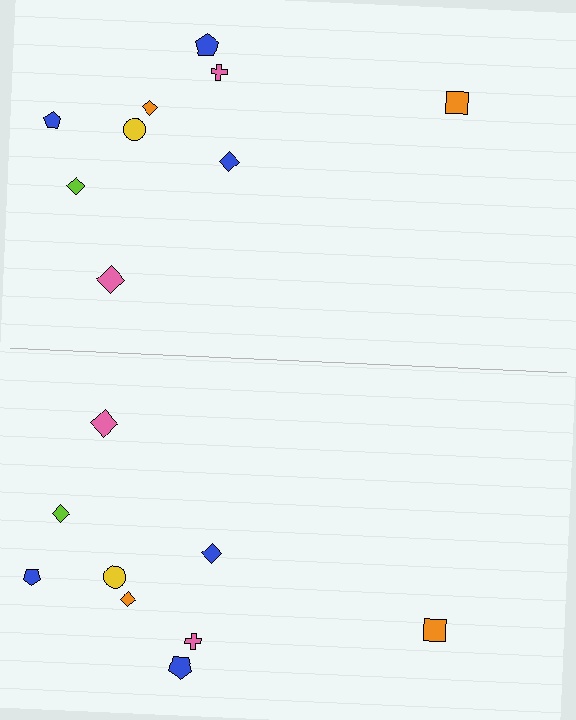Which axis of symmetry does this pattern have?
The pattern has a horizontal axis of symmetry running through the center of the image.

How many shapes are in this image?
There are 18 shapes in this image.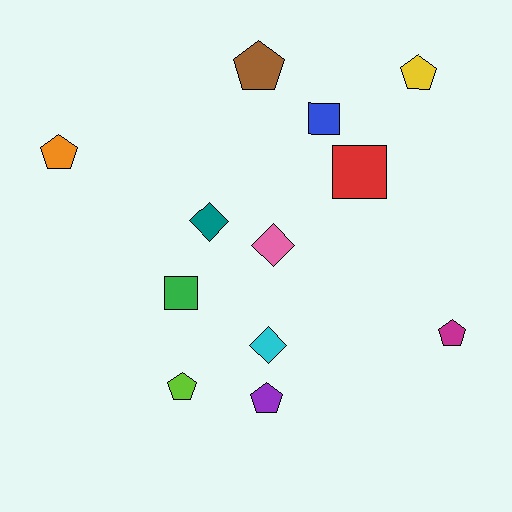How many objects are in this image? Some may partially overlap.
There are 12 objects.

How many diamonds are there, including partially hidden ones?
There are 3 diamonds.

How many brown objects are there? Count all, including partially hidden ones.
There is 1 brown object.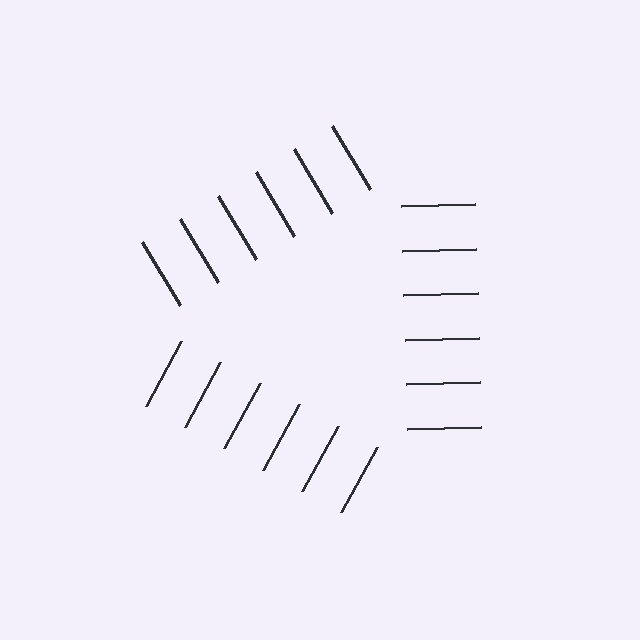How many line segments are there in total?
18 — 6 along each of the 3 edges.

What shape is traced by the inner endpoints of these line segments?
An illusory triangle — the line segments terminate on its edges but no continuous stroke is drawn.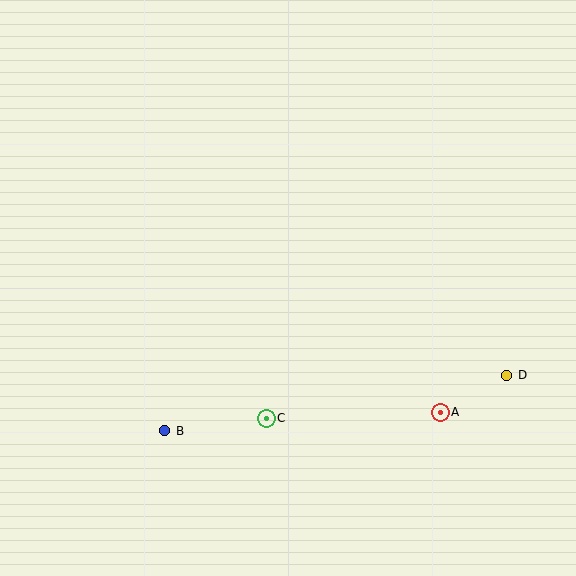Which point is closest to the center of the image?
Point C at (266, 418) is closest to the center.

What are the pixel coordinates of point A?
Point A is at (440, 412).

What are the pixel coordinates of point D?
Point D is at (507, 375).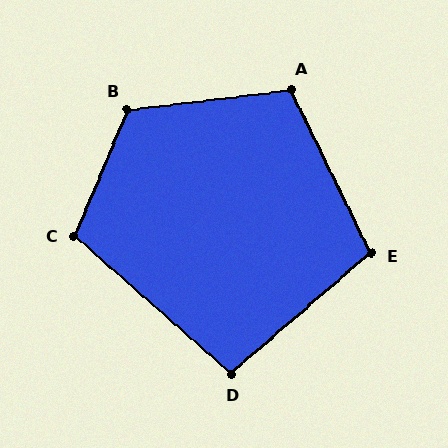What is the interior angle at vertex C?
Approximately 109 degrees (obtuse).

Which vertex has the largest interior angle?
B, at approximately 119 degrees.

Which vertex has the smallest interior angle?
D, at approximately 98 degrees.